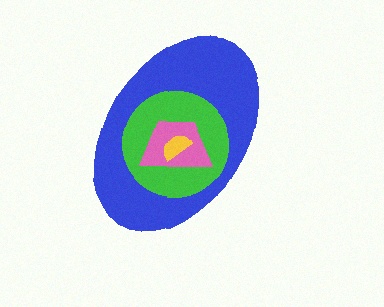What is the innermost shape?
The yellow semicircle.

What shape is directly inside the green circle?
The pink trapezoid.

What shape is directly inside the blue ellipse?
The green circle.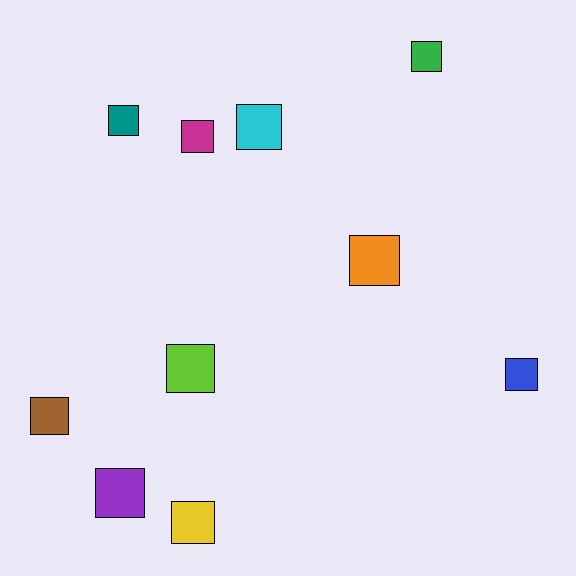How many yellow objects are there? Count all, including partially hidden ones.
There is 1 yellow object.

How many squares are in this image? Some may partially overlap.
There are 10 squares.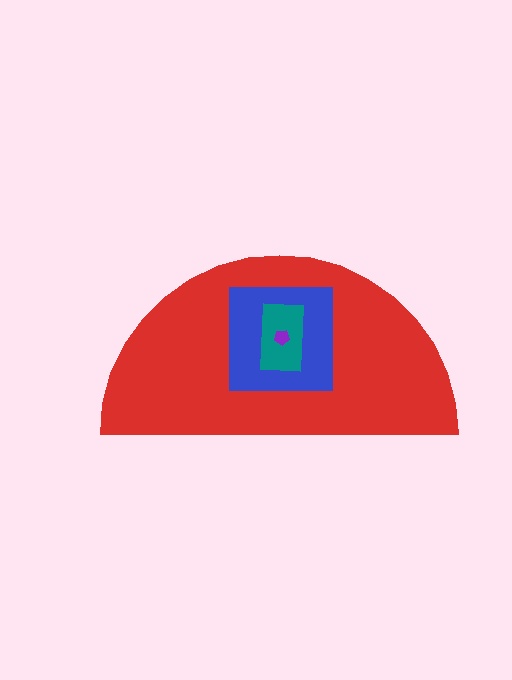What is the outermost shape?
The red semicircle.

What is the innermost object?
The purple pentagon.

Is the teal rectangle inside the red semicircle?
Yes.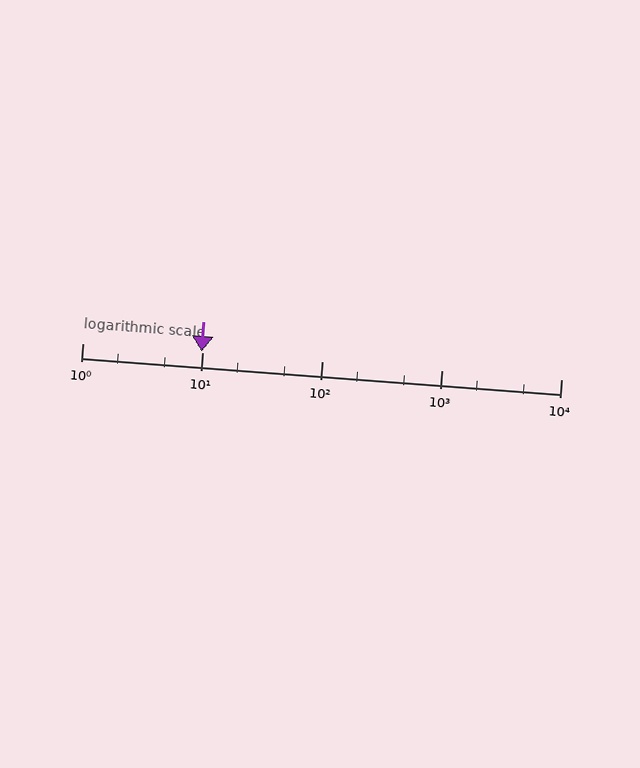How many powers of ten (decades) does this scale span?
The scale spans 4 decades, from 1 to 10000.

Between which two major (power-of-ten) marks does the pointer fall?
The pointer is between 1 and 10.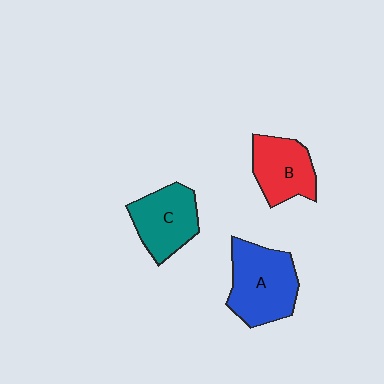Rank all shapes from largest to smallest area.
From largest to smallest: A (blue), C (teal), B (red).